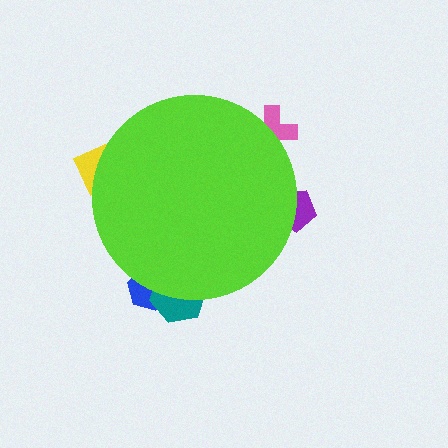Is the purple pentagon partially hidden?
Yes, the purple pentagon is partially hidden behind the lime circle.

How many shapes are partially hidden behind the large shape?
5 shapes are partially hidden.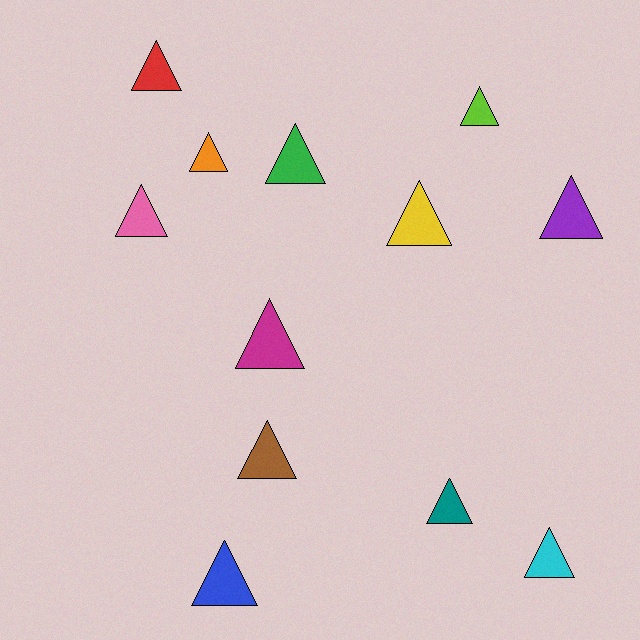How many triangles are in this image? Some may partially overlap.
There are 12 triangles.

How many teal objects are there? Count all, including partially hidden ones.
There is 1 teal object.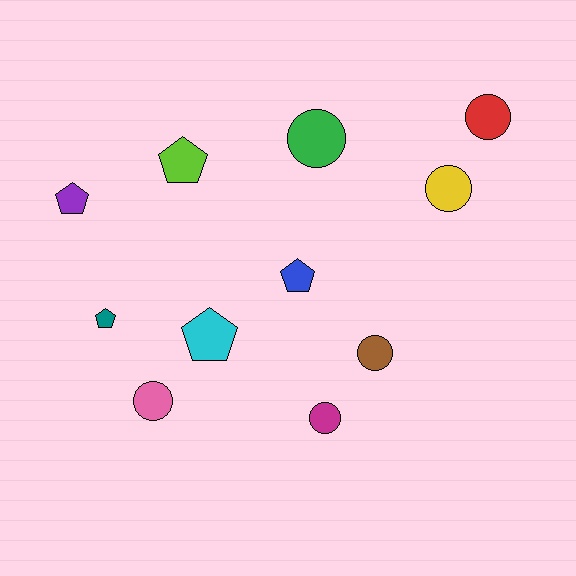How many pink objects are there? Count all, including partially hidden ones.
There is 1 pink object.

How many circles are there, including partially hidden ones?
There are 6 circles.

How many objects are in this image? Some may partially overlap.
There are 11 objects.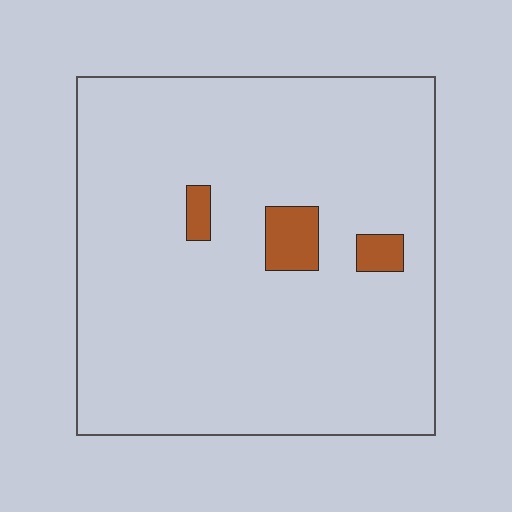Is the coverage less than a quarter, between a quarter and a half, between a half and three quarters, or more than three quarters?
Less than a quarter.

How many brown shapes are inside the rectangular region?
3.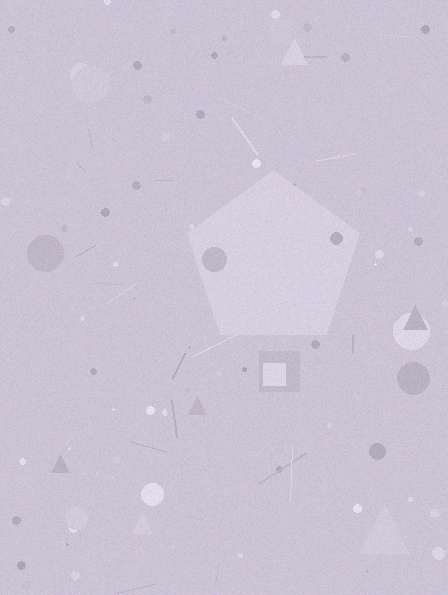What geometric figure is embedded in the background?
A pentagon is embedded in the background.